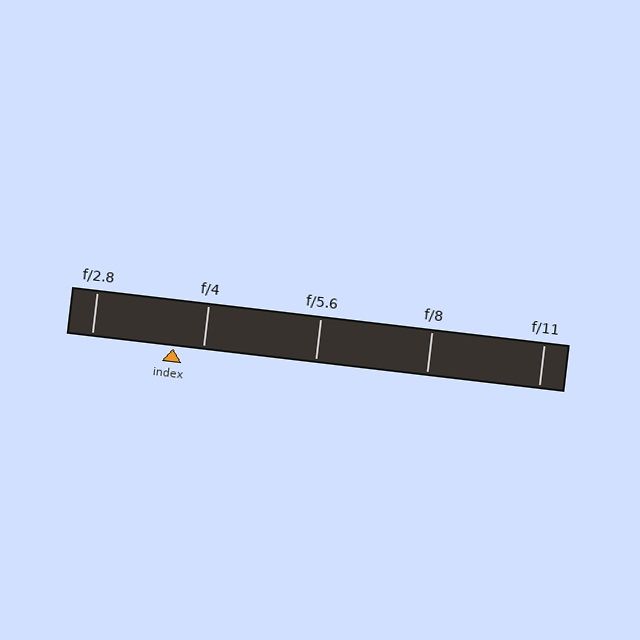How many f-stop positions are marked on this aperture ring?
There are 5 f-stop positions marked.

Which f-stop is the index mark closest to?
The index mark is closest to f/4.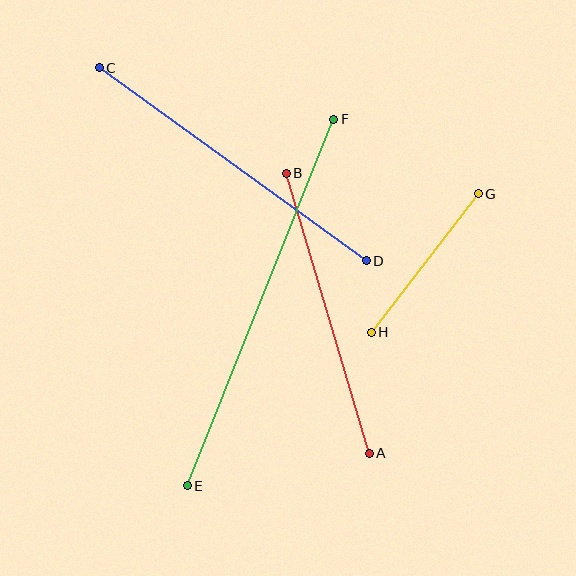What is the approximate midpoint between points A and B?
The midpoint is at approximately (328, 313) pixels.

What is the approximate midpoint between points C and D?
The midpoint is at approximately (233, 164) pixels.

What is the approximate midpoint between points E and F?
The midpoint is at approximately (261, 303) pixels.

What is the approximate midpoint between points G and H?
The midpoint is at approximately (425, 263) pixels.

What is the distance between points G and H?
The distance is approximately 175 pixels.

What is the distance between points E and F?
The distance is approximately 395 pixels.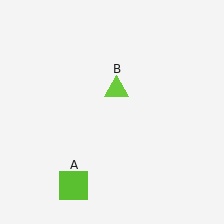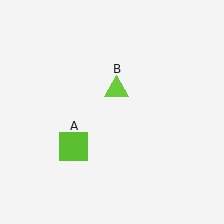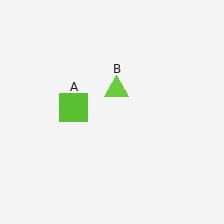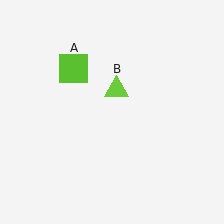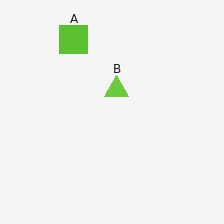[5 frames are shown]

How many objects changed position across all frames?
1 object changed position: lime square (object A).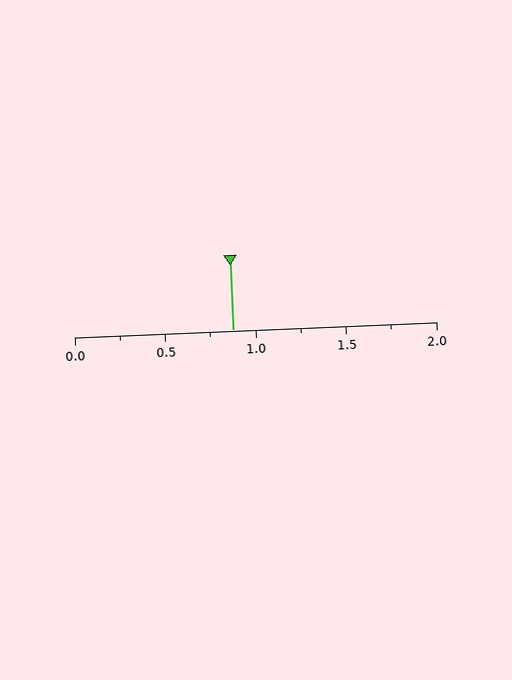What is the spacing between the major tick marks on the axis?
The major ticks are spaced 0.5 apart.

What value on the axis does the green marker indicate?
The marker indicates approximately 0.88.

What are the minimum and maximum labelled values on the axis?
The axis runs from 0.0 to 2.0.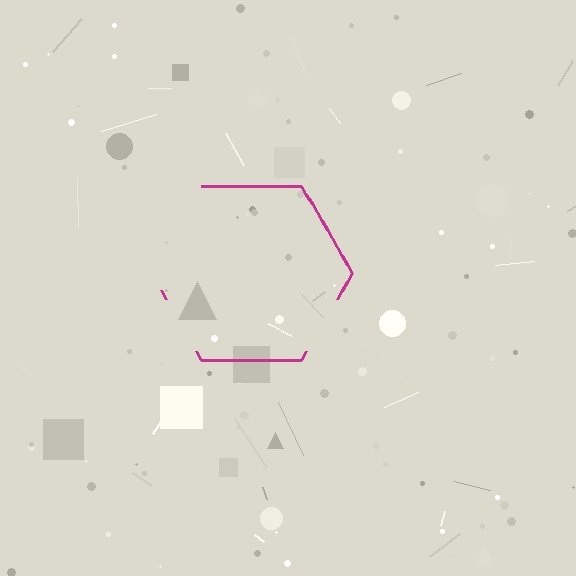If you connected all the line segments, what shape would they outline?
They would outline a hexagon.